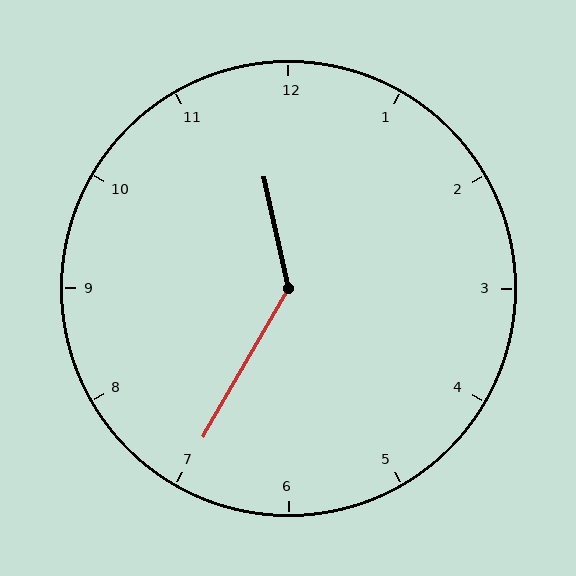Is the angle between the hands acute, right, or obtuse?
It is obtuse.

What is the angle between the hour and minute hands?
Approximately 138 degrees.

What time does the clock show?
11:35.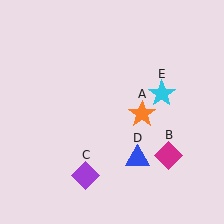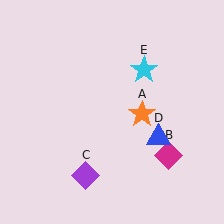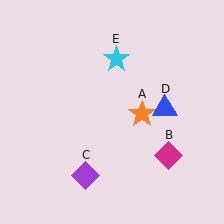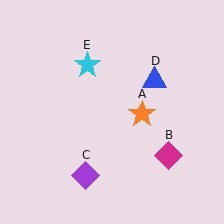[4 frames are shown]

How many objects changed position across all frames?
2 objects changed position: blue triangle (object D), cyan star (object E).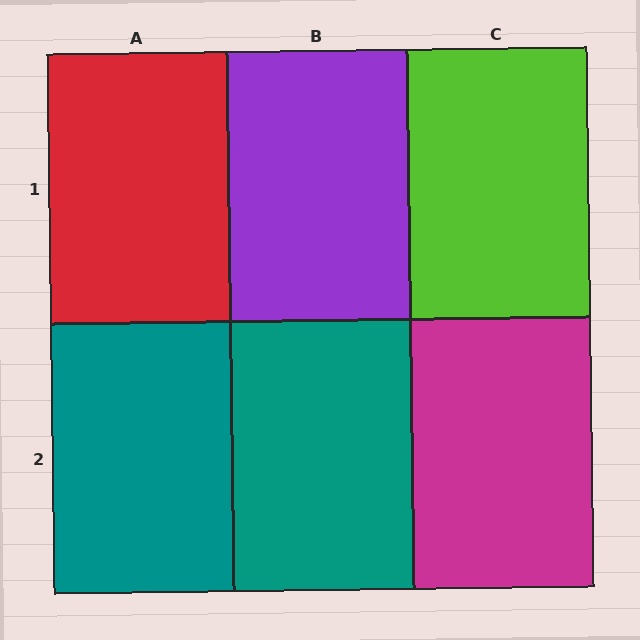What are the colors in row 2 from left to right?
Teal, teal, magenta.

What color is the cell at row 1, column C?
Lime.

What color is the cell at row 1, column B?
Purple.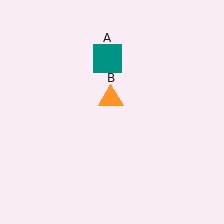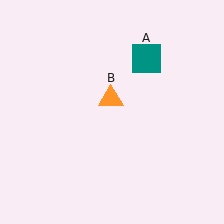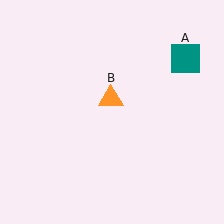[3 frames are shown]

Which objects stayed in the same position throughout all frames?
Orange triangle (object B) remained stationary.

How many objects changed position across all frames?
1 object changed position: teal square (object A).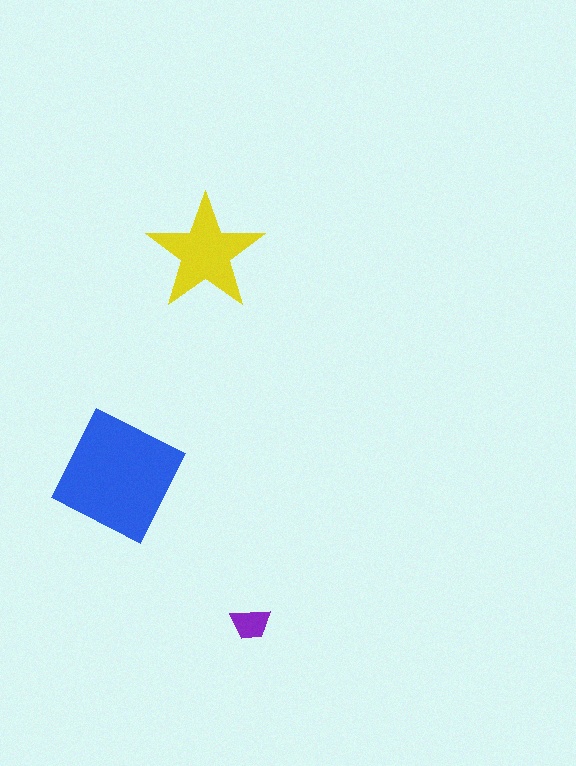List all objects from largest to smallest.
The blue square, the yellow star, the purple trapezoid.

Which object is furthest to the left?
The blue square is leftmost.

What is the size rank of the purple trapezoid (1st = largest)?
3rd.